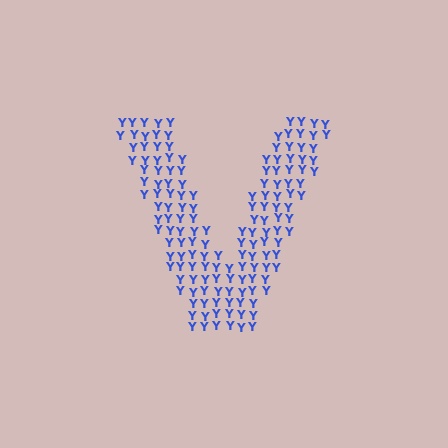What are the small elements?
The small elements are letter Y's.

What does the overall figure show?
The overall figure shows the letter V.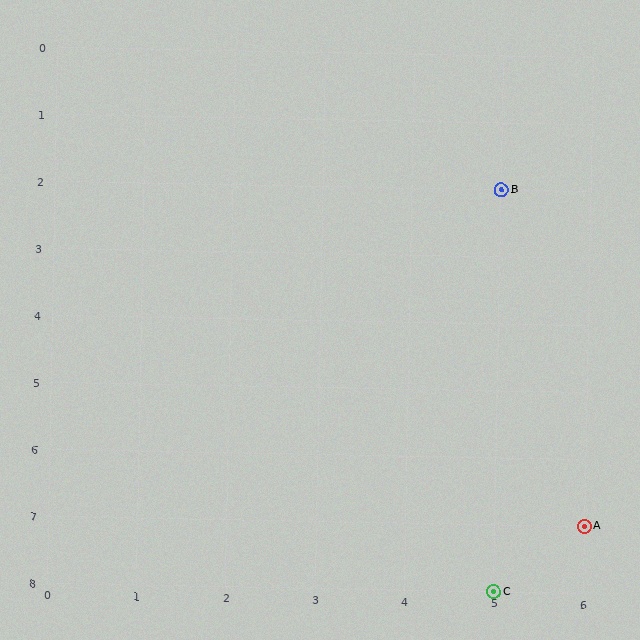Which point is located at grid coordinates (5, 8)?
Point C is at (5, 8).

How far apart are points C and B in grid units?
Points C and B are 6 rows apart.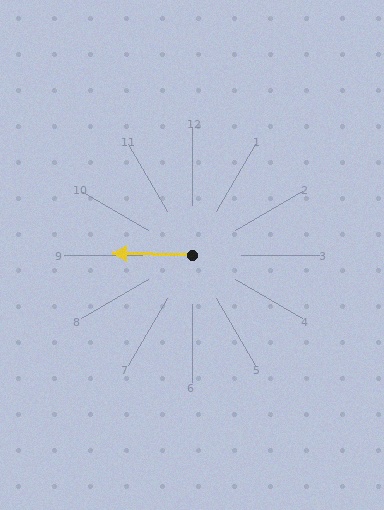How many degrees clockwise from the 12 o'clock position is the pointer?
Approximately 271 degrees.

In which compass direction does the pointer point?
West.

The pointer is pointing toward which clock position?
Roughly 9 o'clock.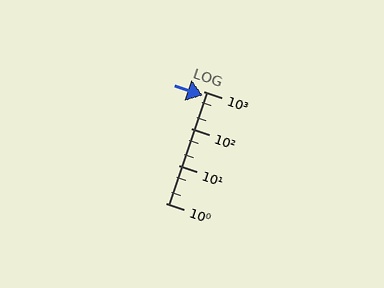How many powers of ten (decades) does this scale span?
The scale spans 3 decades, from 1 to 1000.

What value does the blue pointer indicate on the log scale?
The pointer indicates approximately 770.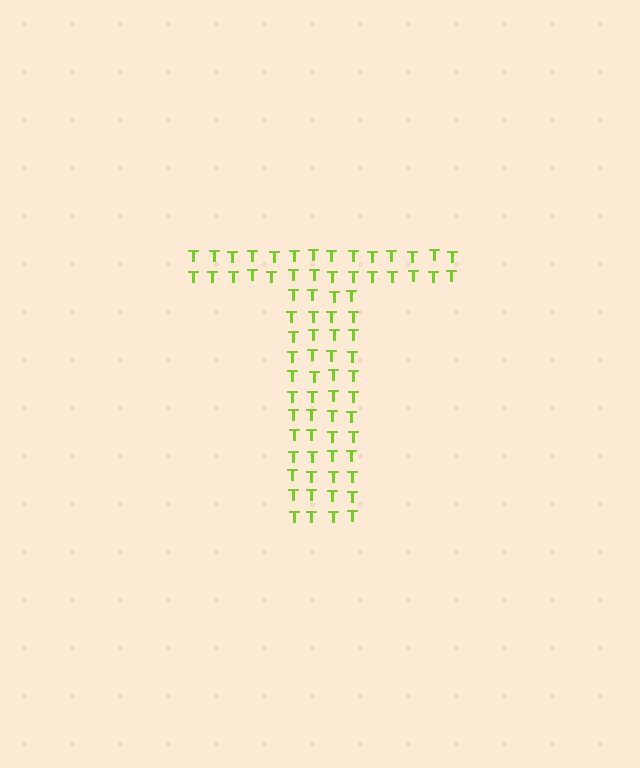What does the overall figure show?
The overall figure shows the letter T.